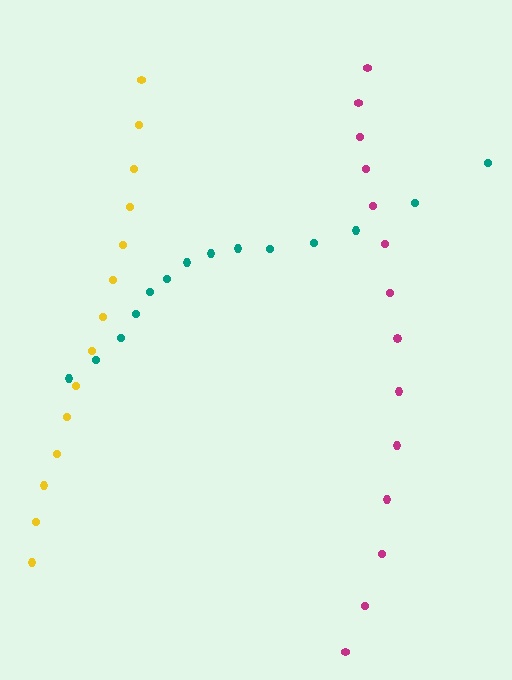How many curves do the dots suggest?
There are 3 distinct paths.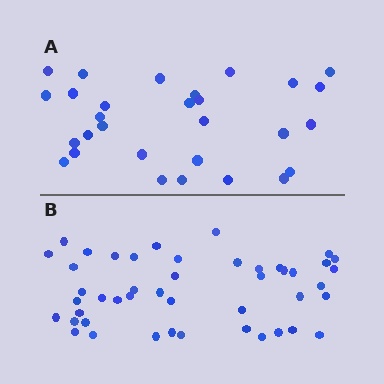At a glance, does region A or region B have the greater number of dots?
Region B (the bottom region) has more dots.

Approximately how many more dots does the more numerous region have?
Region B has approximately 15 more dots than region A.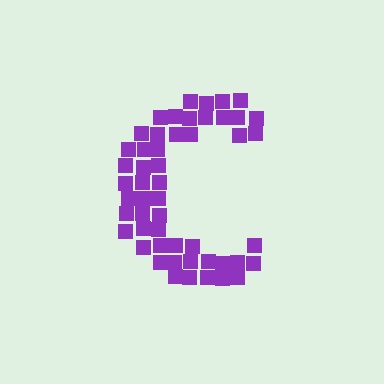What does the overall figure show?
The overall figure shows the letter C.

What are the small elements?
The small elements are squares.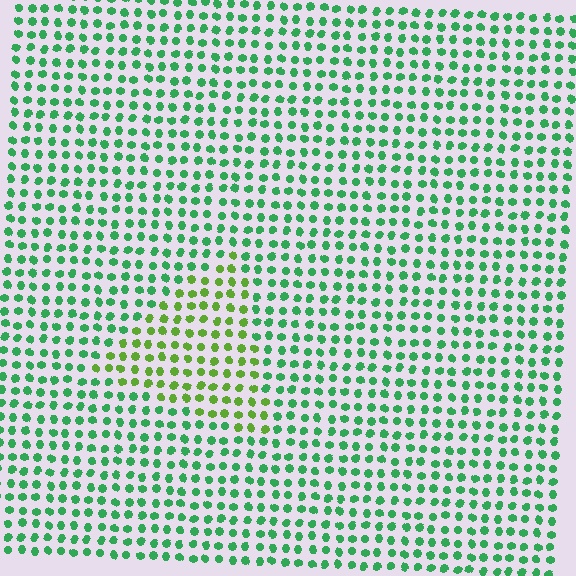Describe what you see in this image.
The image is filled with small green elements in a uniform arrangement. A triangle-shaped region is visible where the elements are tinted to a slightly different hue, forming a subtle color boundary.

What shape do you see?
I see a triangle.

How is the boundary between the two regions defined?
The boundary is defined purely by a slight shift in hue (about 40 degrees). Spacing, size, and orientation are identical on both sides.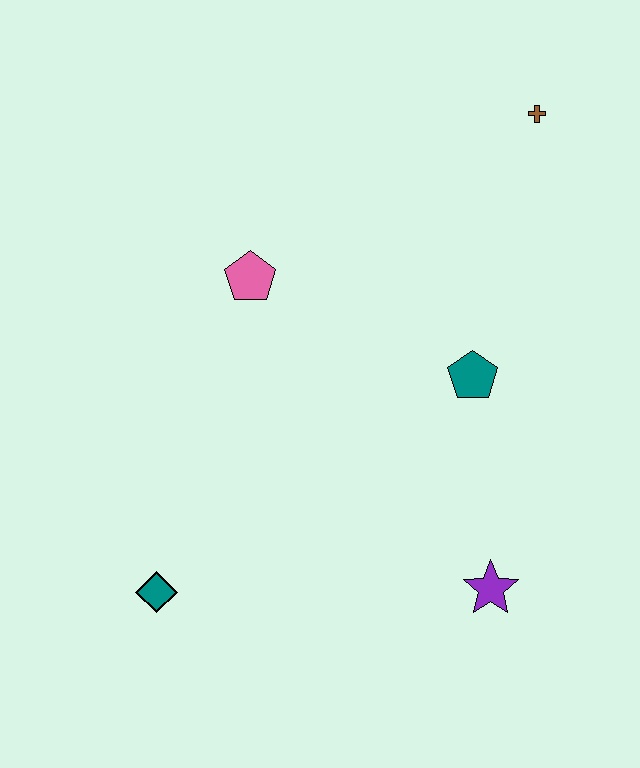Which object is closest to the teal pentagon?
The purple star is closest to the teal pentagon.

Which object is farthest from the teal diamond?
The brown cross is farthest from the teal diamond.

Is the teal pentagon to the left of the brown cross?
Yes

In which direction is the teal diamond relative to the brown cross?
The teal diamond is below the brown cross.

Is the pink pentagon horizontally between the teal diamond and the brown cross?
Yes